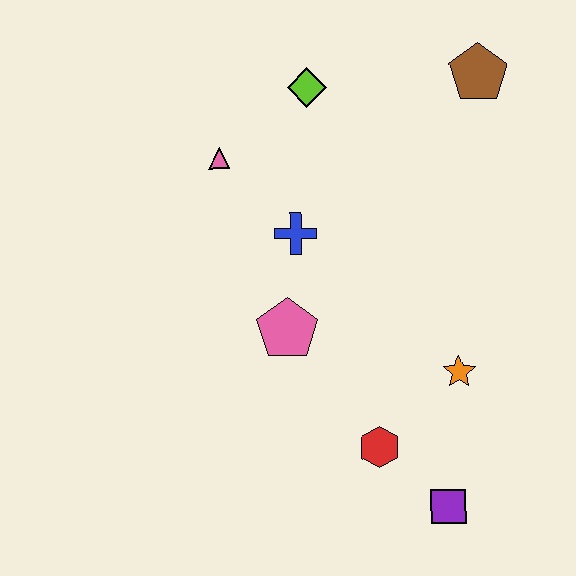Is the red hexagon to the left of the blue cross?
No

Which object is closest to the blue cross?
The pink pentagon is closest to the blue cross.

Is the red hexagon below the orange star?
Yes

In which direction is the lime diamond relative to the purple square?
The lime diamond is above the purple square.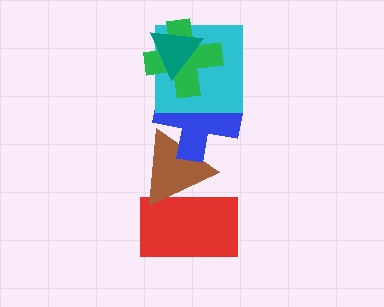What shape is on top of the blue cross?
The cyan square is on top of the blue cross.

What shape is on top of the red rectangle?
The brown triangle is on top of the red rectangle.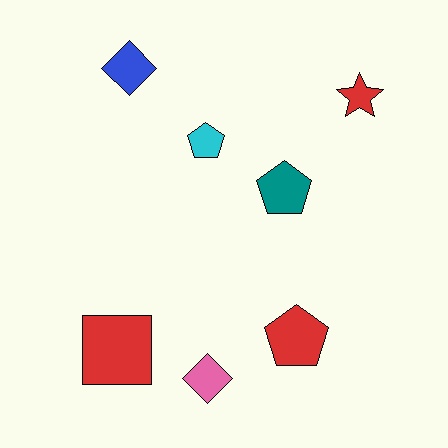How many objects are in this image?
There are 7 objects.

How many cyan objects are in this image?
There is 1 cyan object.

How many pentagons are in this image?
There are 3 pentagons.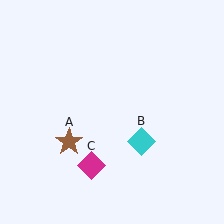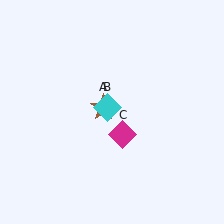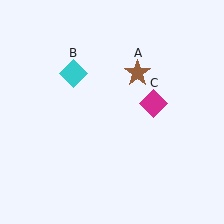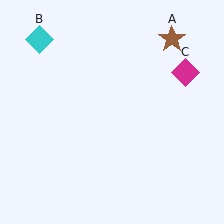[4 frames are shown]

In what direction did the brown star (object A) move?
The brown star (object A) moved up and to the right.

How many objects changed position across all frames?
3 objects changed position: brown star (object A), cyan diamond (object B), magenta diamond (object C).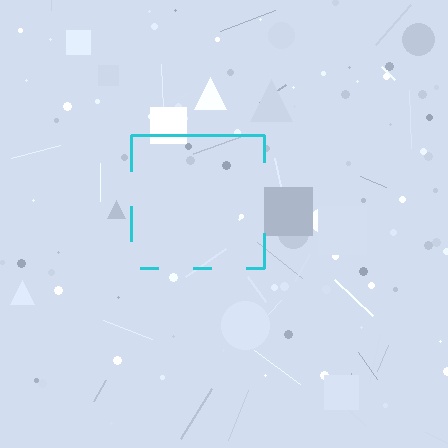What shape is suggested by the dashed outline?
The dashed outline suggests a square.